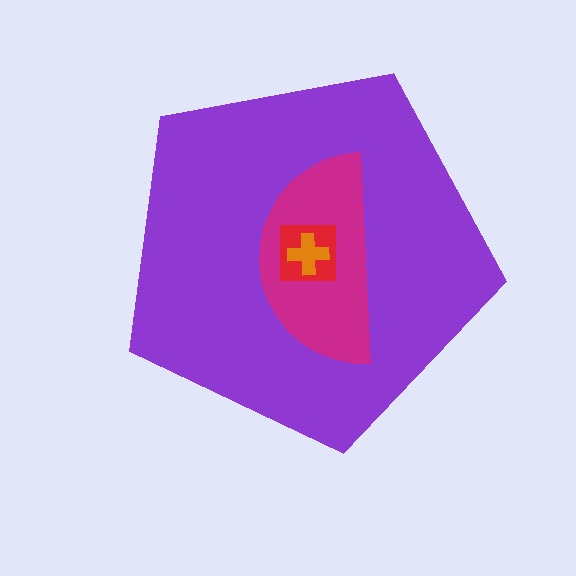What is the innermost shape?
The orange cross.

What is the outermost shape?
The purple pentagon.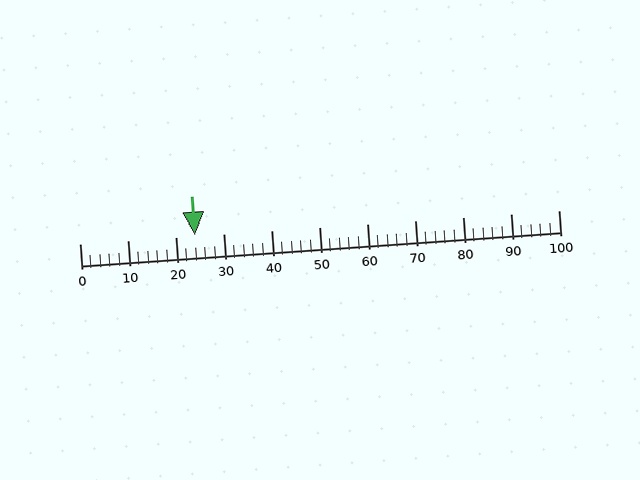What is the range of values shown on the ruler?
The ruler shows values from 0 to 100.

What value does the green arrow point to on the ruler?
The green arrow points to approximately 24.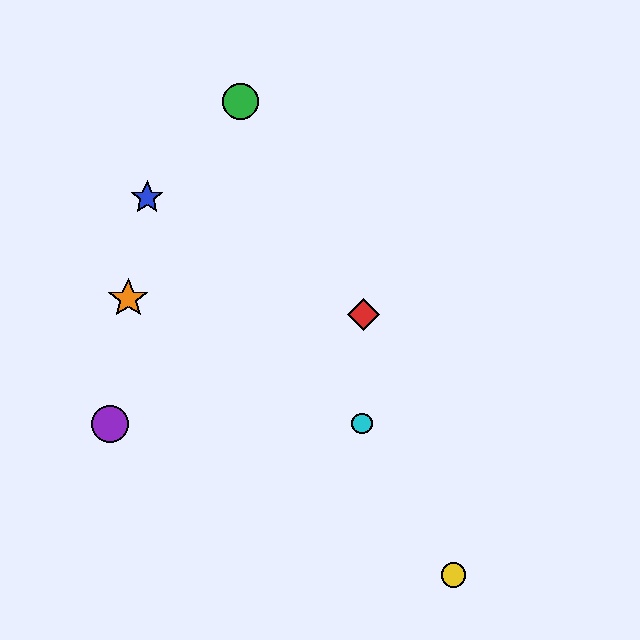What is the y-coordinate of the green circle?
The green circle is at y≈102.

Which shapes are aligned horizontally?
The purple circle, the cyan circle are aligned horizontally.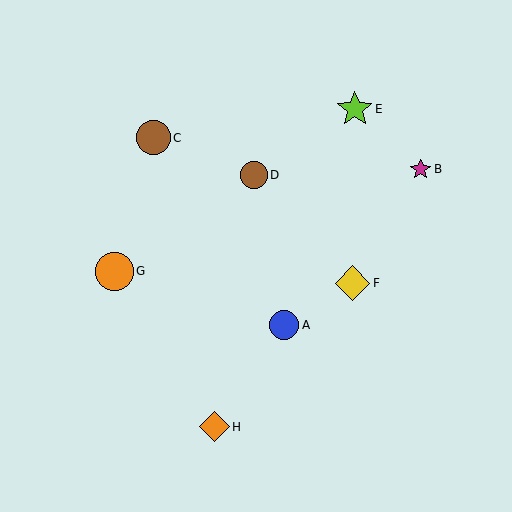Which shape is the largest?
The orange circle (labeled G) is the largest.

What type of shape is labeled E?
Shape E is a lime star.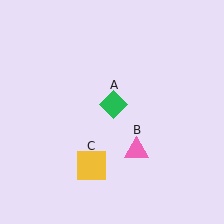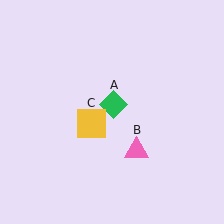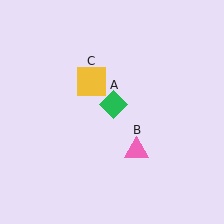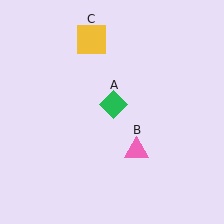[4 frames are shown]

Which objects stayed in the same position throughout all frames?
Green diamond (object A) and pink triangle (object B) remained stationary.